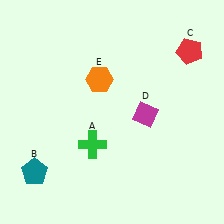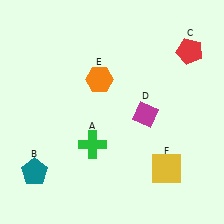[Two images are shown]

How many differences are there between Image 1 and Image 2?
There is 1 difference between the two images.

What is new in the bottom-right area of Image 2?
A yellow square (F) was added in the bottom-right area of Image 2.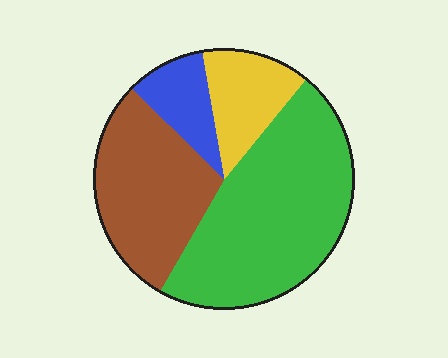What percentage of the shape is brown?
Brown covers around 30% of the shape.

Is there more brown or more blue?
Brown.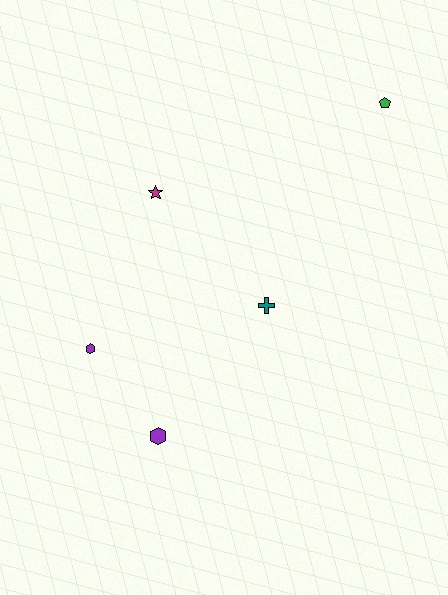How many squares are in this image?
There are no squares.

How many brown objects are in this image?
There are no brown objects.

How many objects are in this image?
There are 5 objects.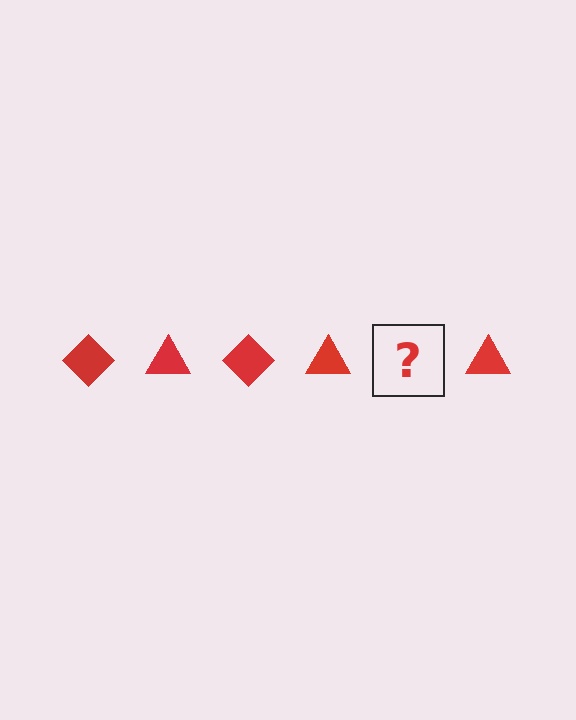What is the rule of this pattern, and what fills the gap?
The rule is that the pattern cycles through diamond, triangle shapes in red. The gap should be filled with a red diamond.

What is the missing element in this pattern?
The missing element is a red diamond.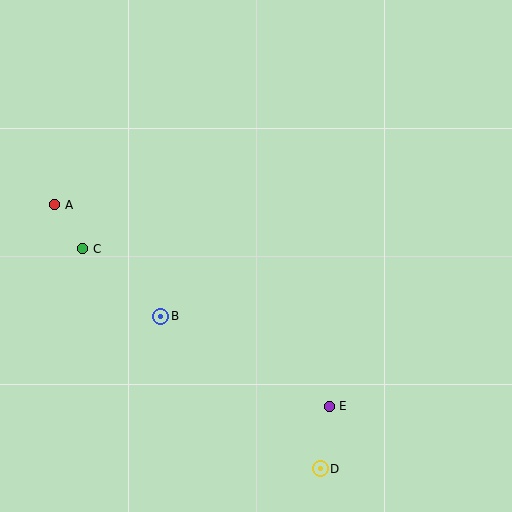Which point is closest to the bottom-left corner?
Point B is closest to the bottom-left corner.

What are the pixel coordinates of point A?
Point A is at (55, 205).